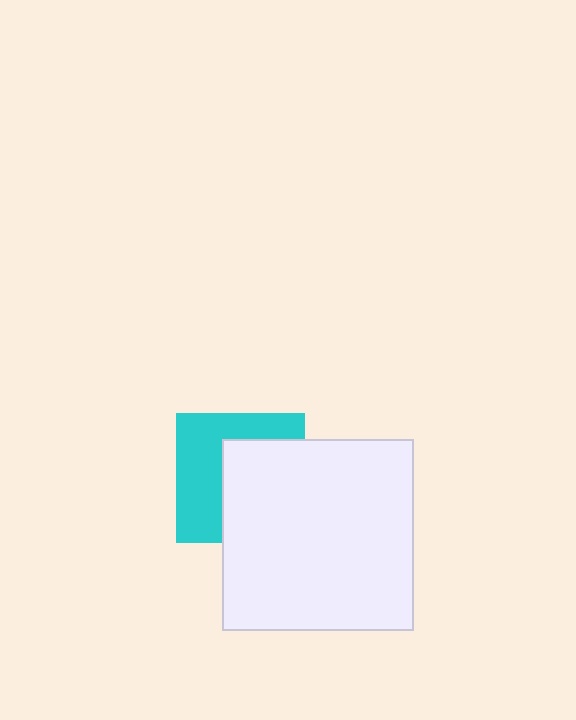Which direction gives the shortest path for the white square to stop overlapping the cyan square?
Moving right gives the shortest separation.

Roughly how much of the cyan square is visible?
About half of it is visible (roughly 48%).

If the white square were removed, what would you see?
You would see the complete cyan square.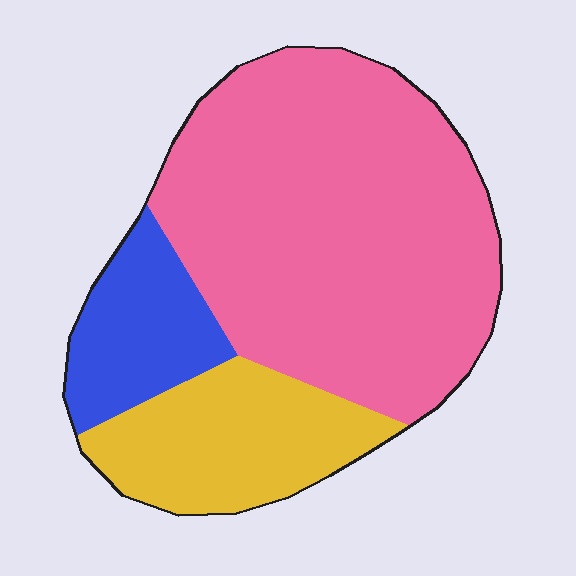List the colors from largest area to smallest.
From largest to smallest: pink, yellow, blue.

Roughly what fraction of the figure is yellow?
Yellow takes up about one fifth (1/5) of the figure.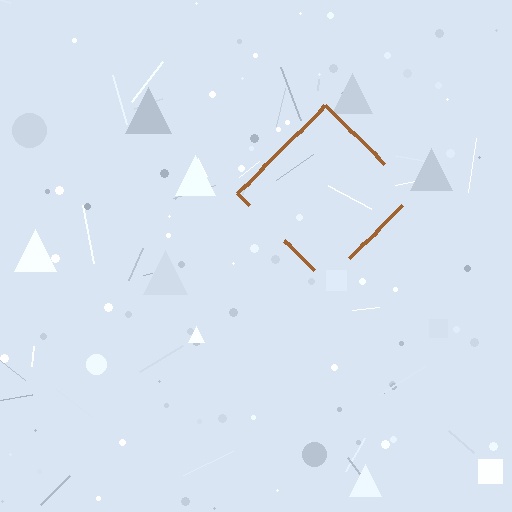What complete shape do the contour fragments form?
The contour fragments form a diamond.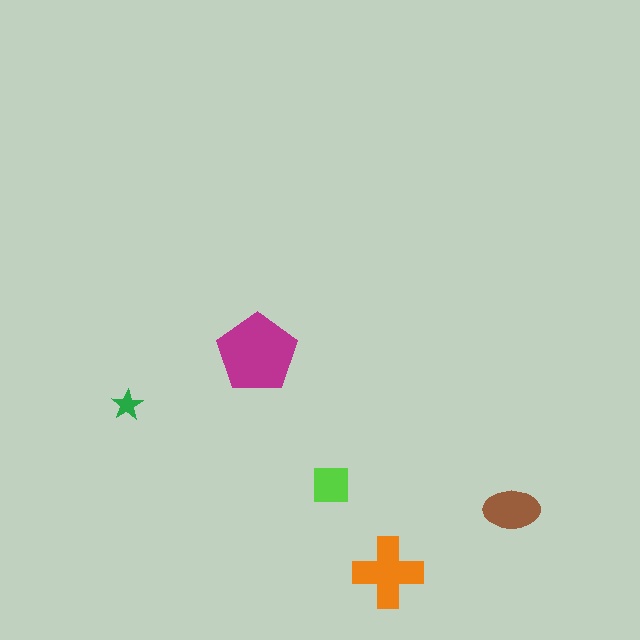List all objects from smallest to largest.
The green star, the lime square, the brown ellipse, the orange cross, the magenta pentagon.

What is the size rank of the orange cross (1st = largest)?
2nd.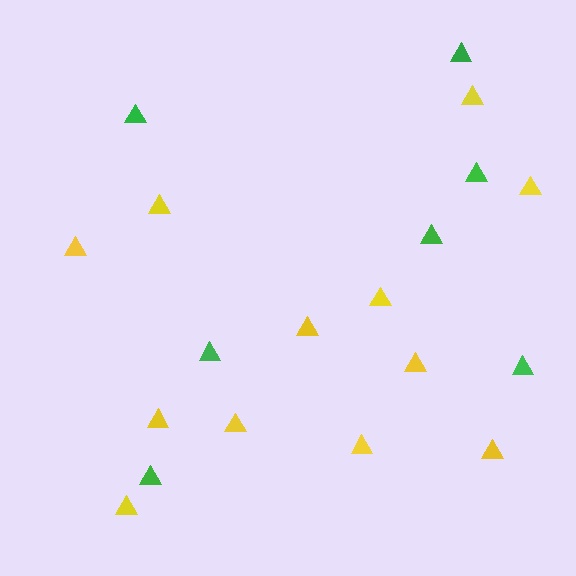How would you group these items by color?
There are 2 groups: one group of yellow triangles (12) and one group of green triangles (7).